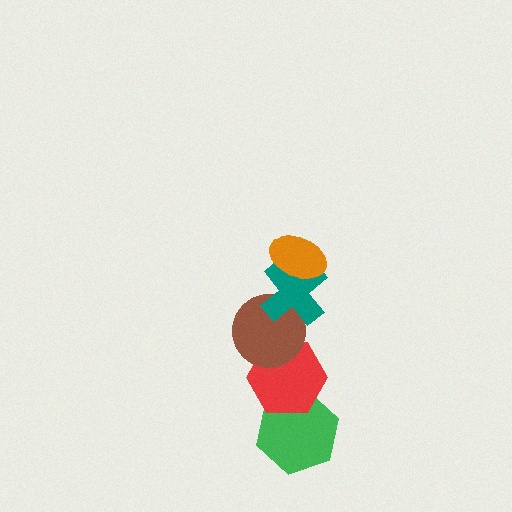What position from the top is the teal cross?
The teal cross is 2nd from the top.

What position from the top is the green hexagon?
The green hexagon is 5th from the top.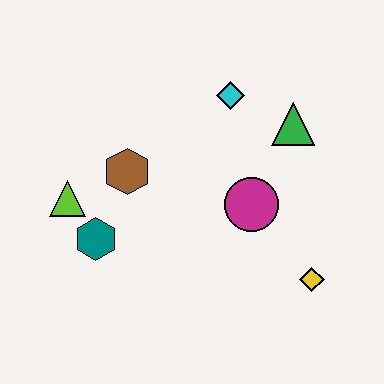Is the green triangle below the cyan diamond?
Yes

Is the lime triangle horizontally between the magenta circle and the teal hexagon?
No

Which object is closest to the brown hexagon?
The lime triangle is closest to the brown hexagon.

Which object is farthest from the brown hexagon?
The yellow diamond is farthest from the brown hexagon.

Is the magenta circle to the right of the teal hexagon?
Yes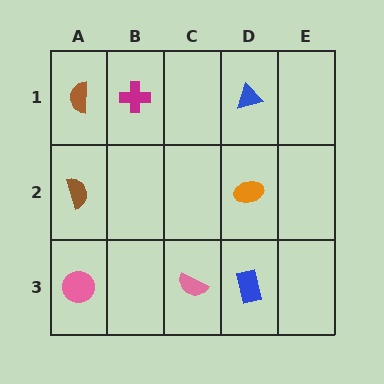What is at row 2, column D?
An orange ellipse.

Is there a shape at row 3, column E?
No, that cell is empty.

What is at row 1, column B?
A magenta cross.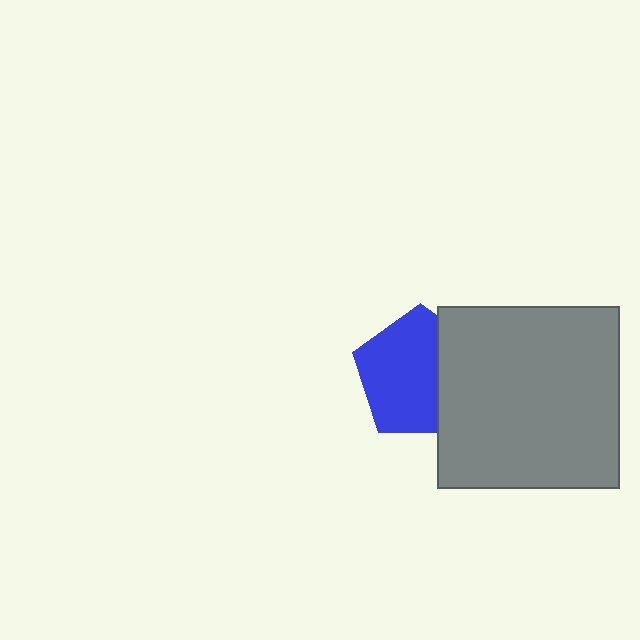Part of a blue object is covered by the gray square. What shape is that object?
It is a pentagon.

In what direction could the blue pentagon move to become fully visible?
The blue pentagon could move left. That would shift it out from behind the gray square entirely.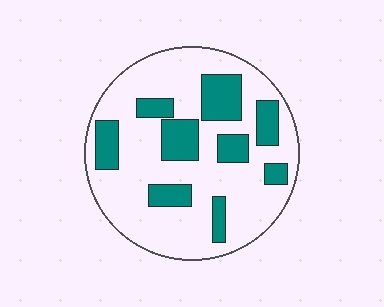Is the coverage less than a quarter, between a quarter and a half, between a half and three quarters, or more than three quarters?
Between a quarter and a half.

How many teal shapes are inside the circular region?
9.